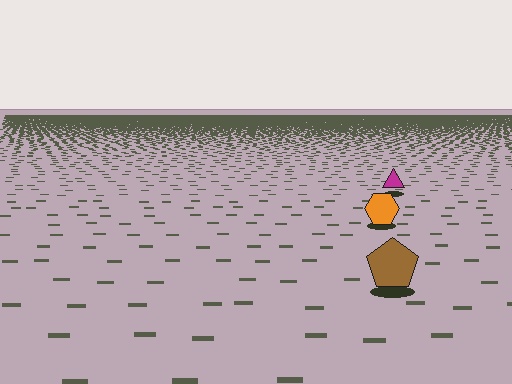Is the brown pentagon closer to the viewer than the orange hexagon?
Yes. The brown pentagon is closer — you can tell from the texture gradient: the ground texture is coarser near it.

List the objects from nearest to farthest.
From nearest to farthest: the brown pentagon, the orange hexagon, the magenta triangle.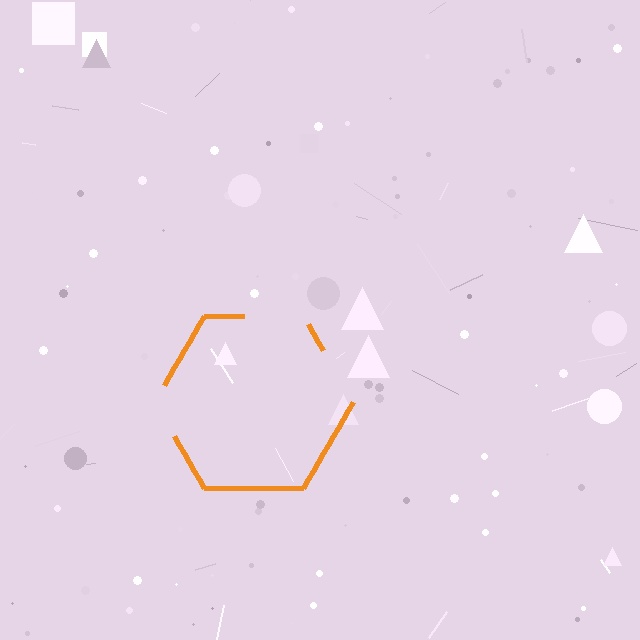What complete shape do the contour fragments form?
The contour fragments form a hexagon.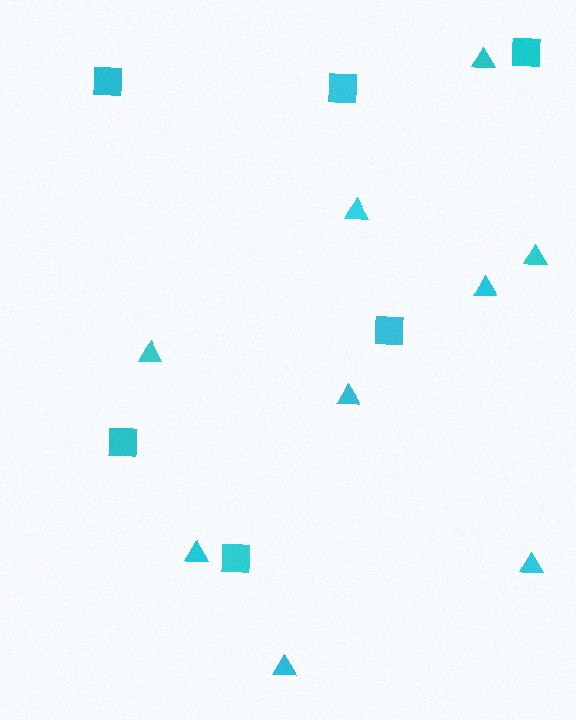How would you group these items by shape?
There are 2 groups: one group of squares (6) and one group of triangles (9).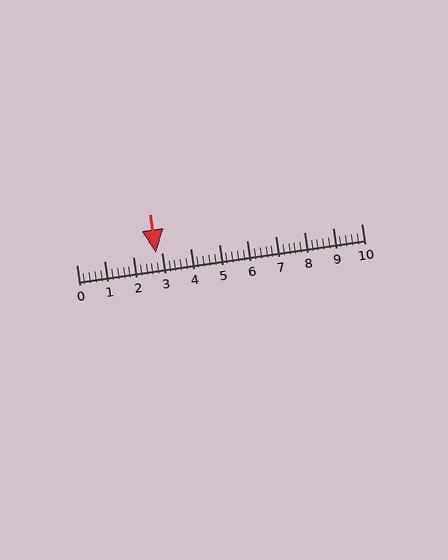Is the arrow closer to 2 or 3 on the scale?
The arrow is closer to 3.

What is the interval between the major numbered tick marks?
The major tick marks are spaced 1 units apart.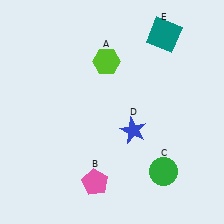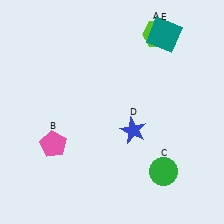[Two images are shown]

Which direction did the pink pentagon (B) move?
The pink pentagon (B) moved left.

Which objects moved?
The objects that moved are: the lime hexagon (A), the pink pentagon (B).